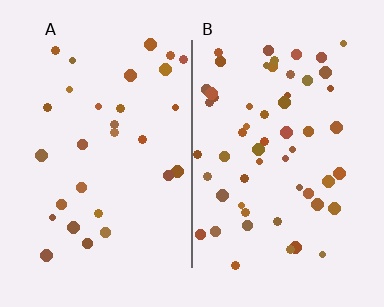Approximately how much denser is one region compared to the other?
Approximately 1.9× — region B over region A.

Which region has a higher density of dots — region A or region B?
B (the right).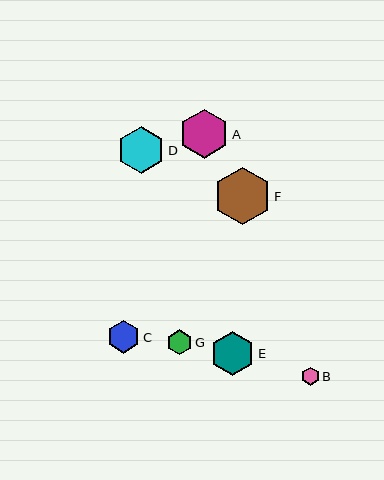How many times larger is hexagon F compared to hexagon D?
Hexagon F is approximately 1.2 times the size of hexagon D.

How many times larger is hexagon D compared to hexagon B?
Hexagon D is approximately 2.6 times the size of hexagon B.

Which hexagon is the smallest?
Hexagon B is the smallest with a size of approximately 18 pixels.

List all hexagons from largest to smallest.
From largest to smallest: F, A, D, E, C, G, B.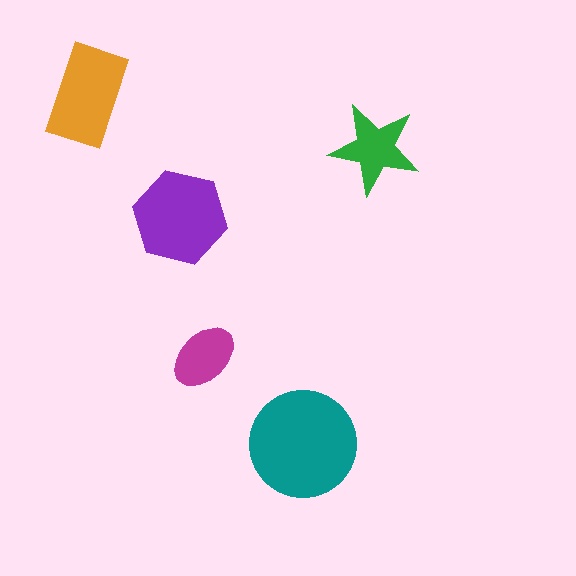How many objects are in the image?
There are 5 objects in the image.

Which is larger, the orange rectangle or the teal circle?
The teal circle.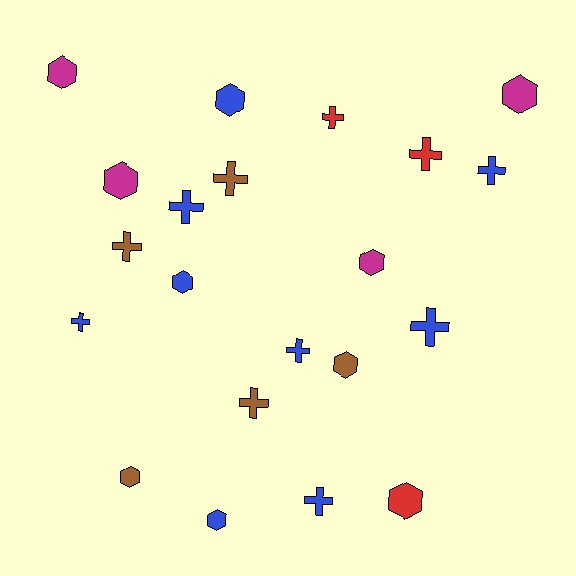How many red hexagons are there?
There is 1 red hexagon.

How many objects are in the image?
There are 21 objects.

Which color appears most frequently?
Blue, with 9 objects.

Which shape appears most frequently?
Cross, with 11 objects.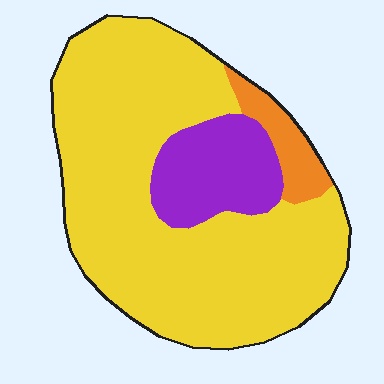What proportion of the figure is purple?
Purple takes up about one sixth (1/6) of the figure.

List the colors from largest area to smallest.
From largest to smallest: yellow, purple, orange.